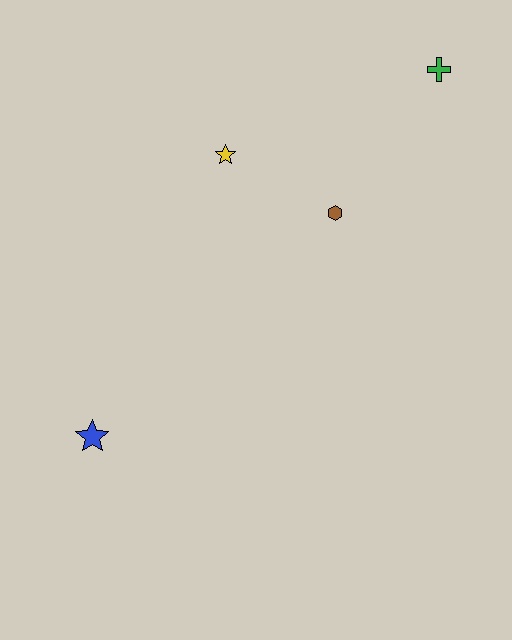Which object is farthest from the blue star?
The green cross is farthest from the blue star.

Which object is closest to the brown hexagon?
The yellow star is closest to the brown hexagon.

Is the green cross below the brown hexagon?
No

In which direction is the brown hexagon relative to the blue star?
The brown hexagon is to the right of the blue star.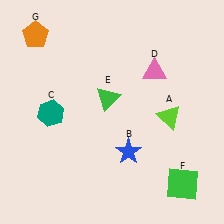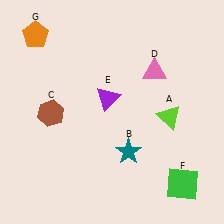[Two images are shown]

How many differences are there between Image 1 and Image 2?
There are 3 differences between the two images.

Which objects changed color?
B changed from blue to teal. C changed from teal to brown. E changed from green to purple.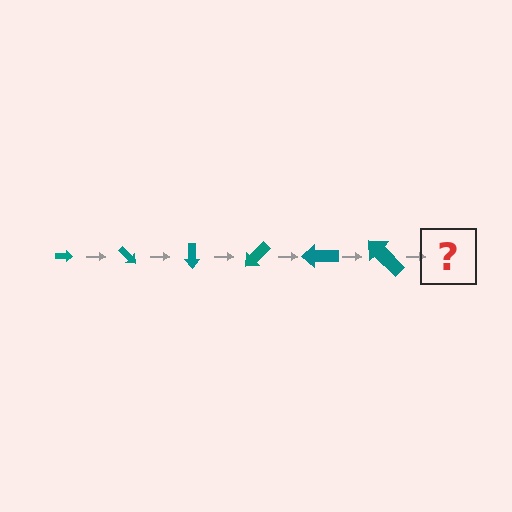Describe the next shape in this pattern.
It should be an arrow, larger than the previous one and rotated 270 degrees from the start.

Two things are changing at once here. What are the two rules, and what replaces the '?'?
The two rules are that the arrow grows larger each step and it rotates 45 degrees each step. The '?' should be an arrow, larger than the previous one and rotated 270 degrees from the start.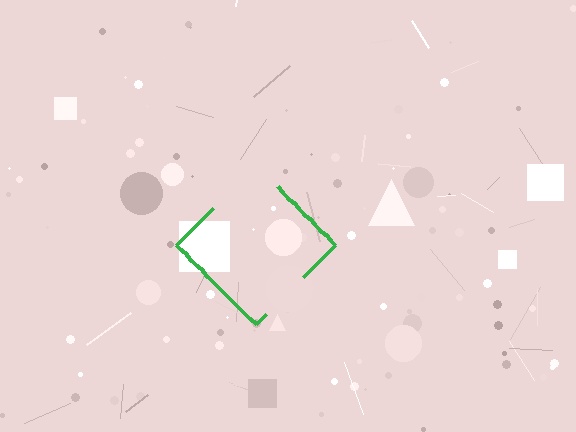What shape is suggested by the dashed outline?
The dashed outline suggests a diamond.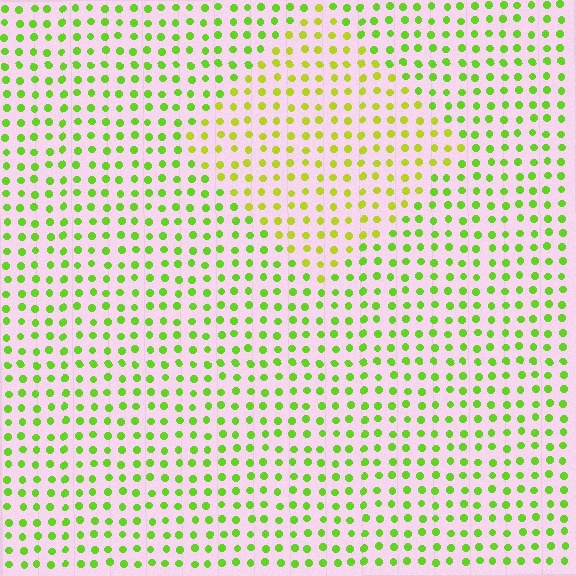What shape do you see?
I see a diamond.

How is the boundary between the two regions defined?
The boundary is defined purely by a slight shift in hue (about 29 degrees). Spacing, size, and orientation are identical on both sides.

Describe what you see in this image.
The image is filled with small lime elements in a uniform arrangement. A diamond-shaped region is visible where the elements are tinted to a slightly different hue, forming a subtle color boundary.